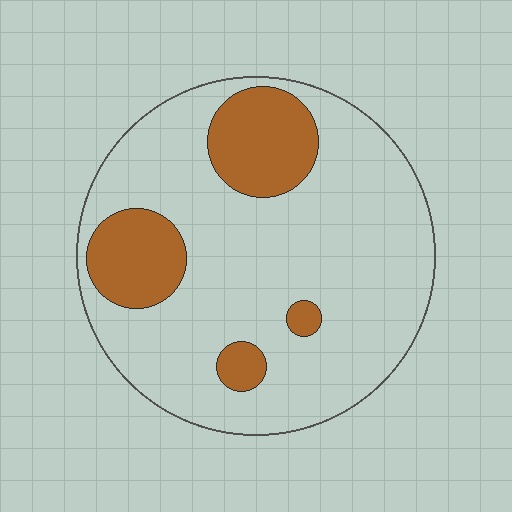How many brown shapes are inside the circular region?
4.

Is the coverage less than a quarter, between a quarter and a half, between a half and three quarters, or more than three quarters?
Less than a quarter.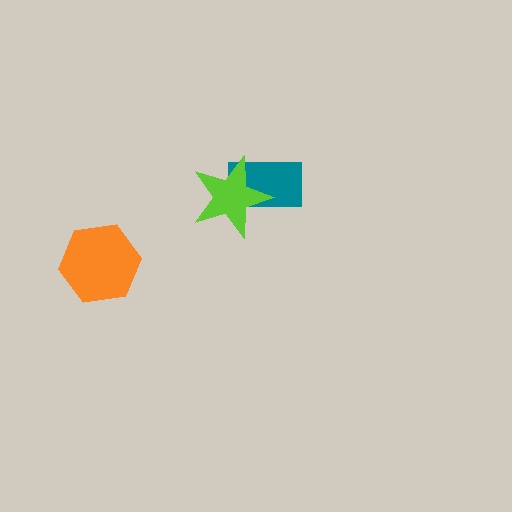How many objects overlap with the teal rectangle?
1 object overlaps with the teal rectangle.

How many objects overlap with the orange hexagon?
0 objects overlap with the orange hexagon.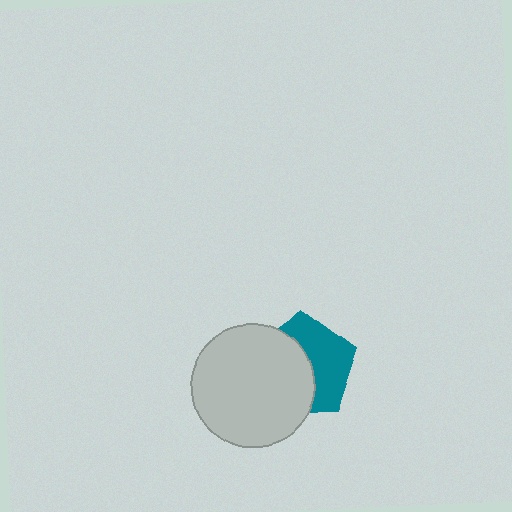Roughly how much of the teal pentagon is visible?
About half of it is visible (roughly 48%).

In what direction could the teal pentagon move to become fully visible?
The teal pentagon could move right. That would shift it out from behind the light gray circle entirely.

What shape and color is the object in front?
The object in front is a light gray circle.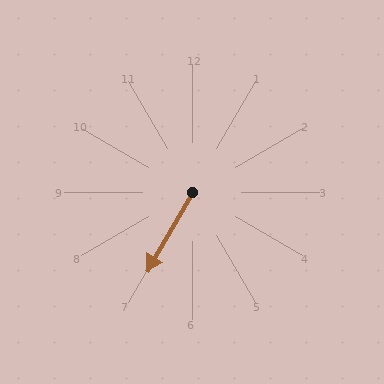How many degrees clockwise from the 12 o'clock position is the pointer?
Approximately 210 degrees.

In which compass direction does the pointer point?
Southwest.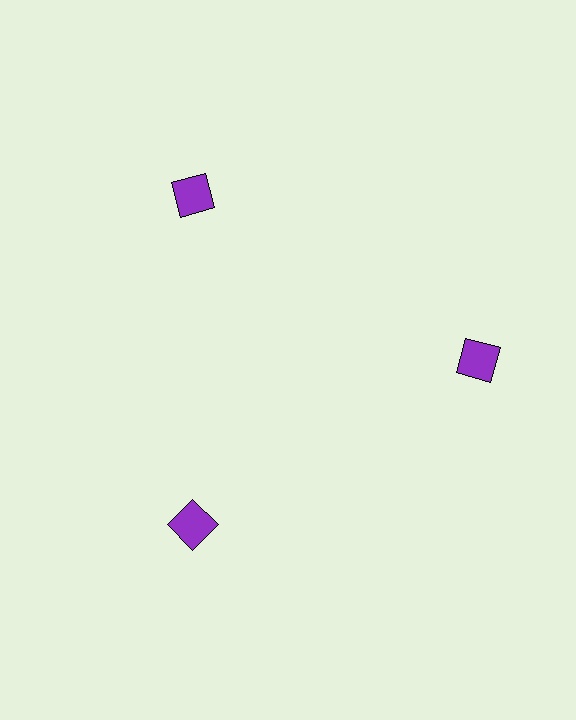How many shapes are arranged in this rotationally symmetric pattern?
There are 3 shapes, arranged in 3 groups of 1.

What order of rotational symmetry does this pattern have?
This pattern has 3-fold rotational symmetry.